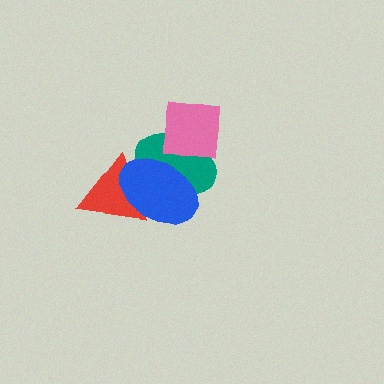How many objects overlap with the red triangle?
2 objects overlap with the red triangle.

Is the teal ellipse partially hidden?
Yes, it is partially covered by another shape.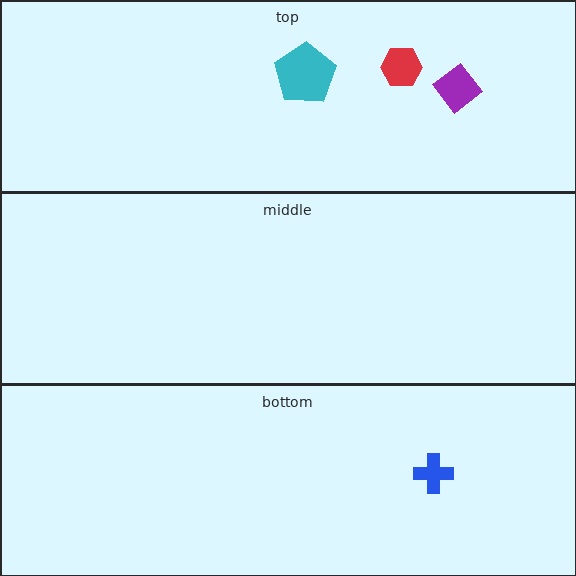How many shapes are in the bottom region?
1.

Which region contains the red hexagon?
The top region.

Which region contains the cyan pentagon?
The top region.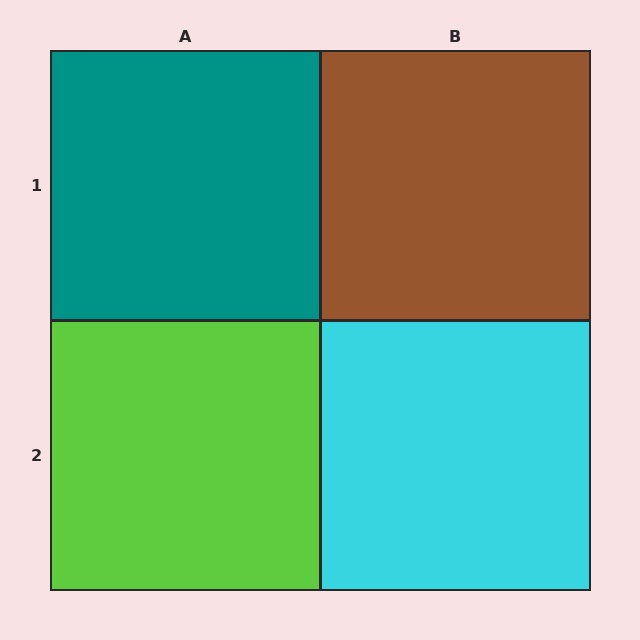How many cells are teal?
1 cell is teal.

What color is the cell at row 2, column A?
Lime.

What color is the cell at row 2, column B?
Cyan.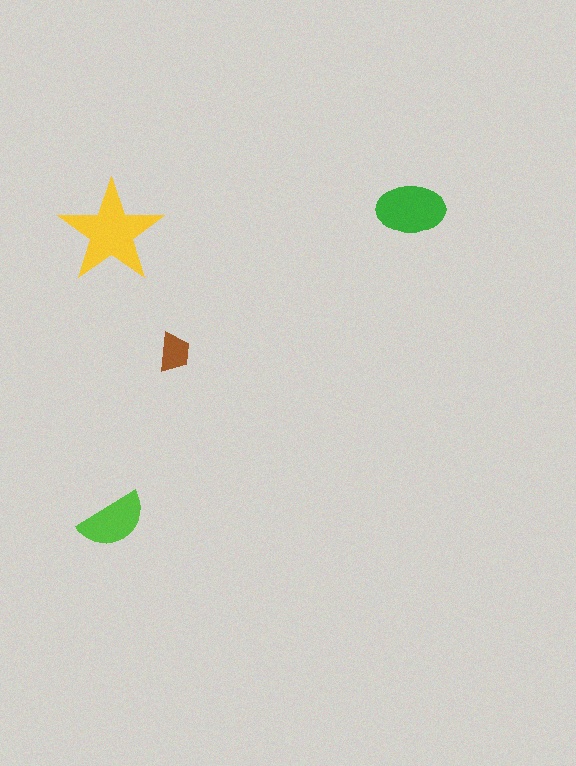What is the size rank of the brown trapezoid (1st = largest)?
4th.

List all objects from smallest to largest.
The brown trapezoid, the lime semicircle, the green ellipse, the yellow star.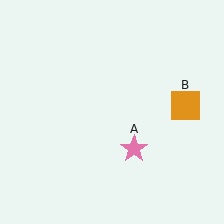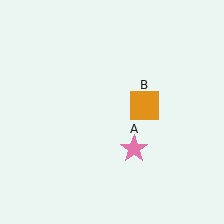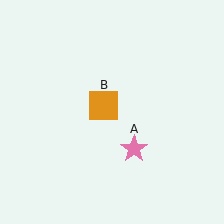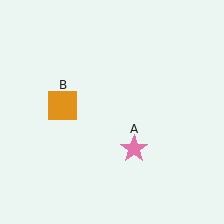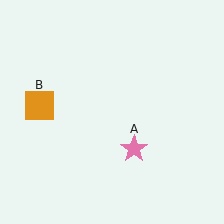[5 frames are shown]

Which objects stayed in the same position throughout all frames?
Pink star (object A) remained stationary.